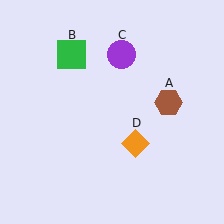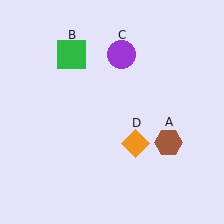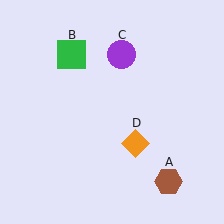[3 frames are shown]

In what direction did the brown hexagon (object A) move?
The brown hexagon (object A) moved down.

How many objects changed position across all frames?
1 object changed position: brown hexagon (object A).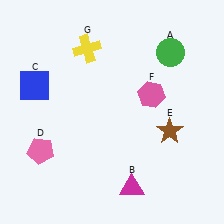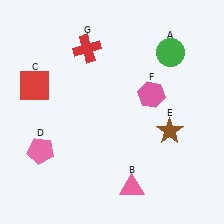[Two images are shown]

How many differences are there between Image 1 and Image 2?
There are 3 differences between the two images.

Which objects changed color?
B changed from magenta to pink. C changed from blue to red. G changed from yellow to red.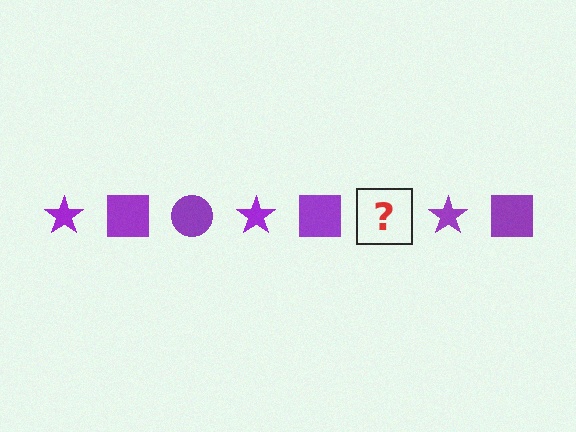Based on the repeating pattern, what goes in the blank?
The blank should be a purple circle.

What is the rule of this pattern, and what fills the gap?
The rule is that the pattern cycles through star, square, circle shapes in purple. The gap should be filled with a purple circle.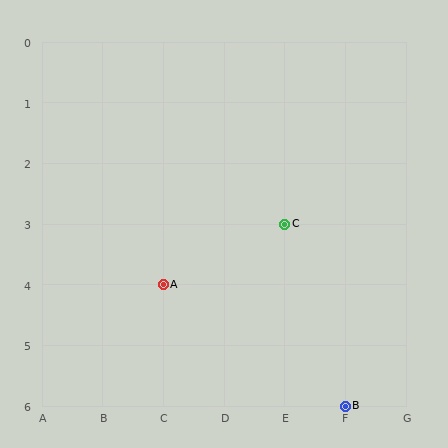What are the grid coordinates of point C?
Point C is at grid coordinates (E, 3).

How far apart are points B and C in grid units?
Points B and C are 1 column and 3 rows apart (about 3.2 grid units diagonally).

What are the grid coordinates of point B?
Point B is at grid coordinates (F, 6).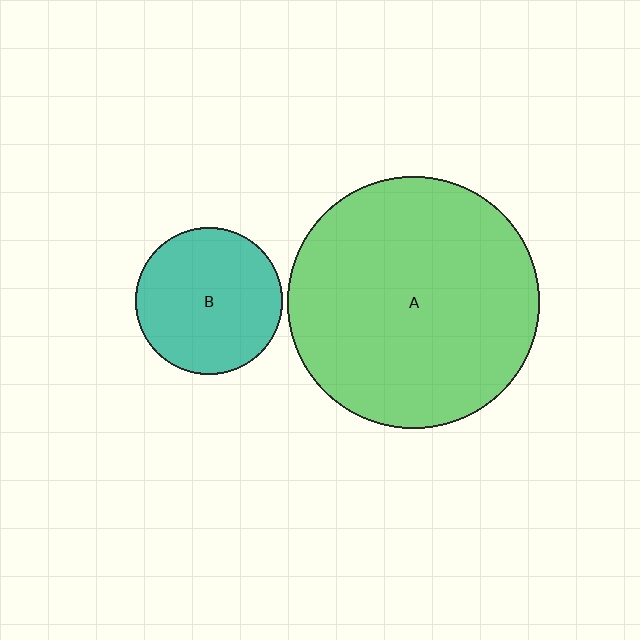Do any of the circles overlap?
No, none of the circles overlap.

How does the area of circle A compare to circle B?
Approximately 2.9 times.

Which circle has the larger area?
Circle A (green).